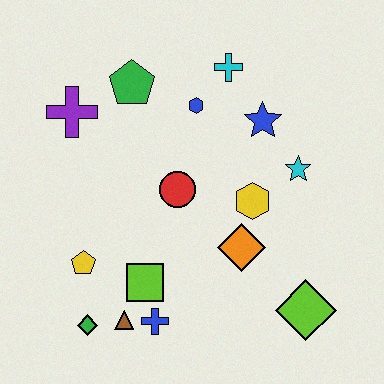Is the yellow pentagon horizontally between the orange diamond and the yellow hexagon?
No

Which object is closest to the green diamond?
The brown triangle is closest to the green diamond.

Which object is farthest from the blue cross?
The cyan cross is farthest from the blue cross.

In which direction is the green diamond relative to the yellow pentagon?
The green diamond is below the yellow pentagon.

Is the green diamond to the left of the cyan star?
Yes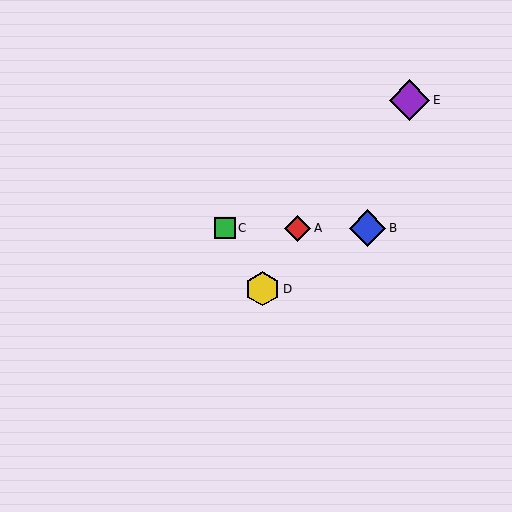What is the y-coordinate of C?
Object C is at y≈228.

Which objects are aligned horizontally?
Objects A, B, C are aligned horizontally.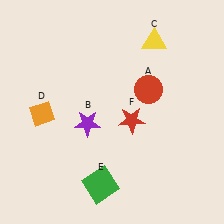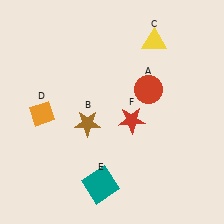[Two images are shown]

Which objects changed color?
B changed from purple to brown. E changed from green to teal.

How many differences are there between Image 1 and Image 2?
There are 2 differences between the two images.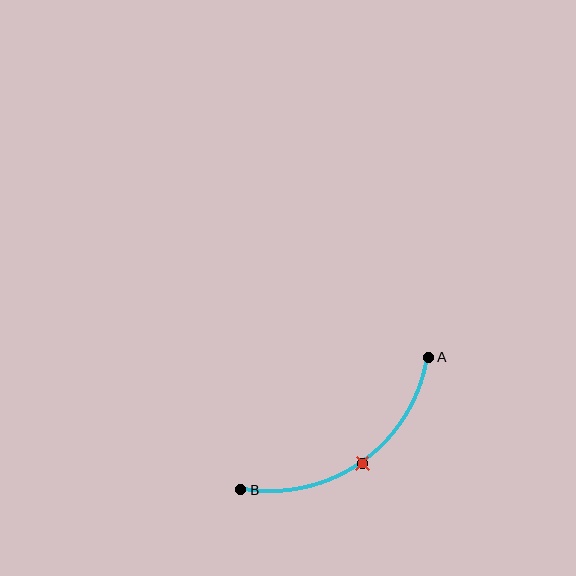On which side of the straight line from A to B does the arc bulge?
The arc bulges below and to the right of the straight line connecting A and B.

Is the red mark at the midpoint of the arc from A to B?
Yes. The red mark lies on the arc at equal arc-length from both A and B — it is the arc midpoint.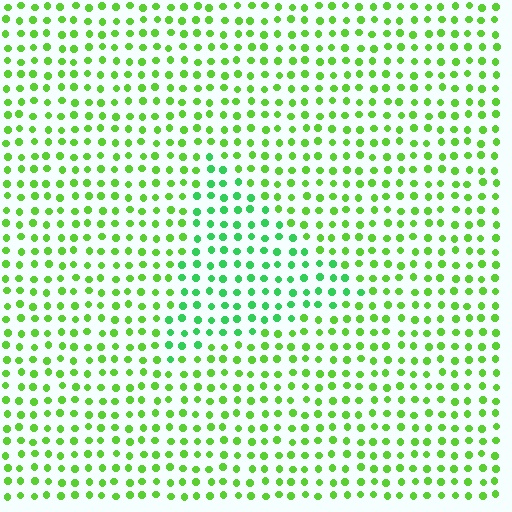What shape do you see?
I see a triangle.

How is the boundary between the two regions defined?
The boundary is defined purely by a slight shift in hue (about 30 degrees). Spacing, size, and orientation are identical on both sides.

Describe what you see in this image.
The image is filled with small lime elements in a uniform arrangement. A triangle-shaped region is visible where the elements are tinted to a slightly different hue, forming a subtle color boundary.